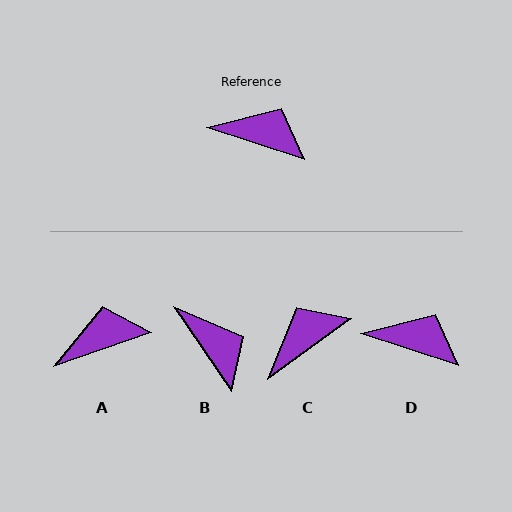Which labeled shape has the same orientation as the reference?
D.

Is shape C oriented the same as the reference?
No, it is off by about 54 degrees.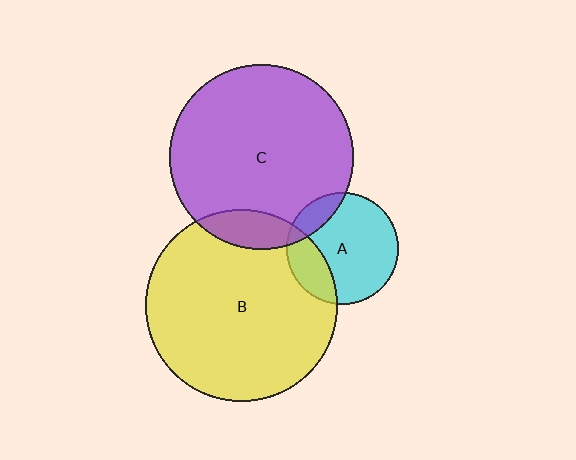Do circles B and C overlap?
Yes.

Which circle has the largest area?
Circle B (yellow).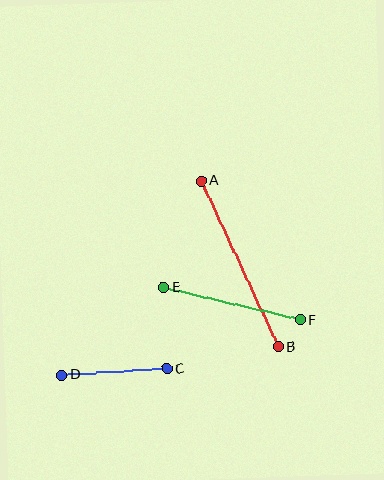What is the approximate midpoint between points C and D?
The midpoint is at approximately (114, 372) pixels.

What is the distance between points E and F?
The distance is approximately 141 pixels.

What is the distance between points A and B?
The distance is approximately 183 pixels.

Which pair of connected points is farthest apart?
Points A and B are farthest apart.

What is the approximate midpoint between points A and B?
The midpoint is at approximately (240, 264) pixels.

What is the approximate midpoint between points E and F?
The midpoint is at approximately (232, 304) pixels.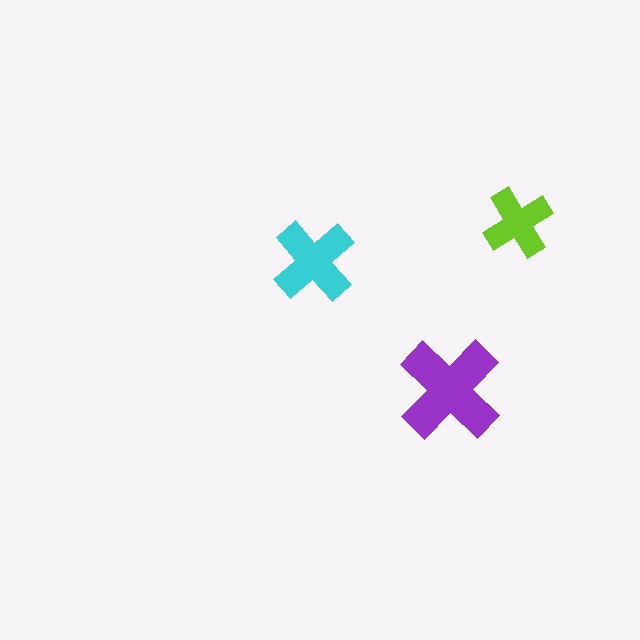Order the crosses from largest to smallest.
the purple one, the cyan one, the lime one.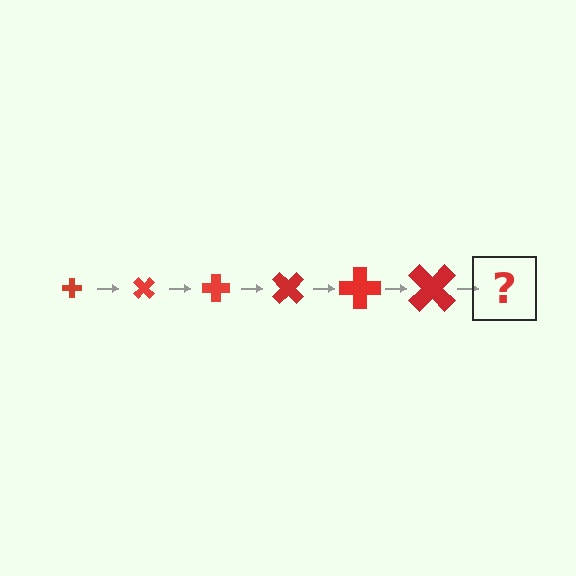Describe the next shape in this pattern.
It should be a cross, larger than the previous one and rotated 270 degrees from the start.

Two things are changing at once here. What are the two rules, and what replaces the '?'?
The two rules are that the cross grows larger each step and it rotates 45 degrees each step. The '?' should be a cross, larger than the previous one and rotated 270 degrees from the start.